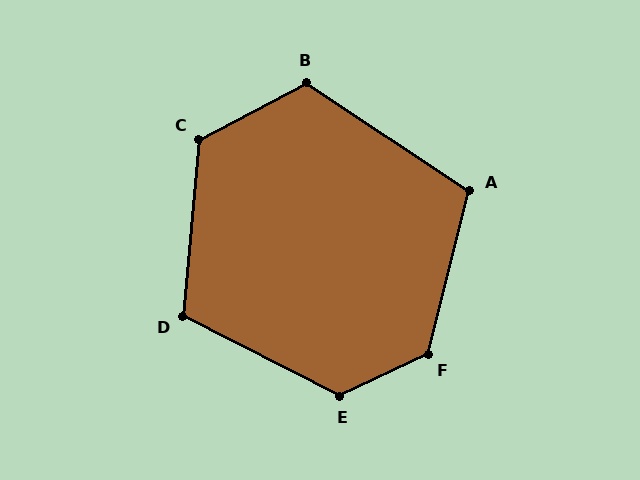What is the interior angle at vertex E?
Approximately 128 degrees (obtuse).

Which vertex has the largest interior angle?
F, at approximately 129 degrees.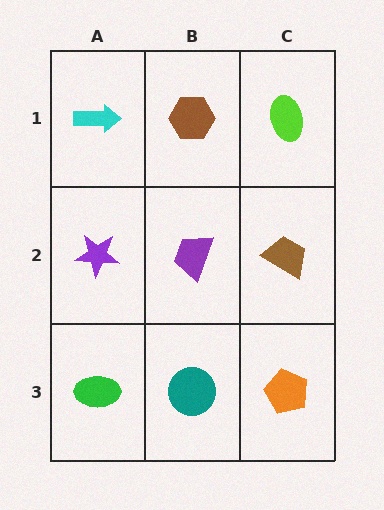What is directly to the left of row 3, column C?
A teal circle.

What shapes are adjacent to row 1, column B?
A purple trapezoid (row 2, column B), a cyan arrow (row 1, column A), a lime ellipse (row 1, column C).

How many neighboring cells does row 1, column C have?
2.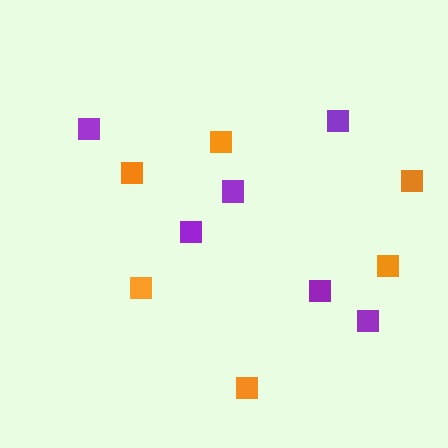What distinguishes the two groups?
There are 2 groups: one group of purple squares (6) and one group of orange squares (6).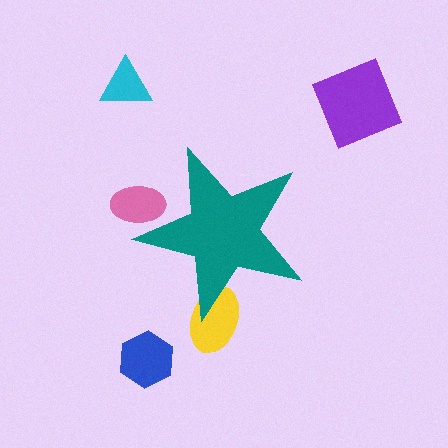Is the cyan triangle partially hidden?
No, the cyan triangle is fully visible.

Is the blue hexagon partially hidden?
No, the blue hexagon is fully visible.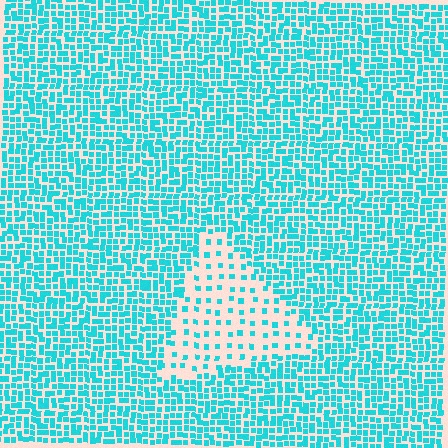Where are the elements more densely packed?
The elements are more densely packed outside the triangle boundary.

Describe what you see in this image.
The image contains small cyan elements arranged at two different densities. A triangle-shaped region is visible where the elements are less densely packed than the surrounding area.